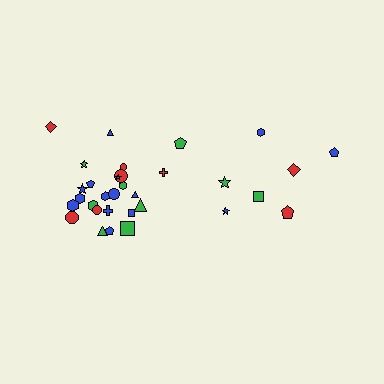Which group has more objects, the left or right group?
The left group.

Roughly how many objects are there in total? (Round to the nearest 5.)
Roughly 30 objects in total.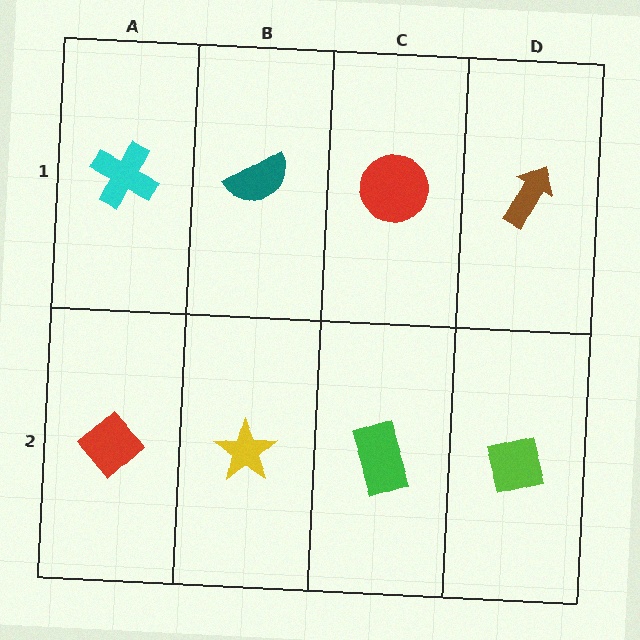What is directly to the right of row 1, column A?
A teal semicircle.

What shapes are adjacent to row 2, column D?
A brown arrow (row 1, column D), a green rectangle (row 2, column C).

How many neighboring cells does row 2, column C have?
3.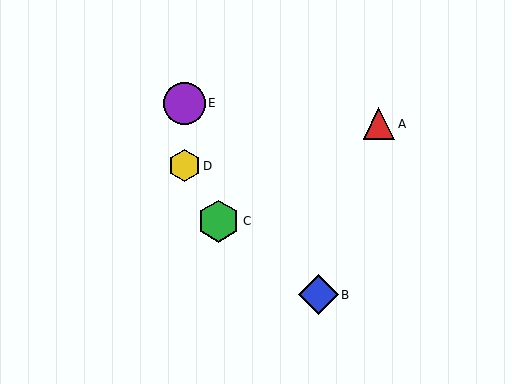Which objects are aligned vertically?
Objects D, E are aligned vertically.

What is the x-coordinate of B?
Object B is at x≈318.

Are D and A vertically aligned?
No, D is at x≈184 and A is at x≈379.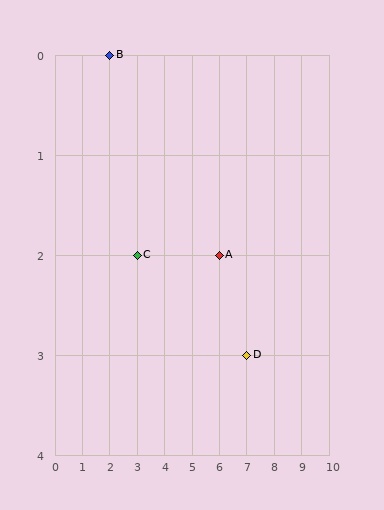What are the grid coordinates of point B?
Point B is at grid coordinates (2, 0).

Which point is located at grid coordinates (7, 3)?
Point D is at (7, 3).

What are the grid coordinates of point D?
Point D is at grid coordinates (7, 3).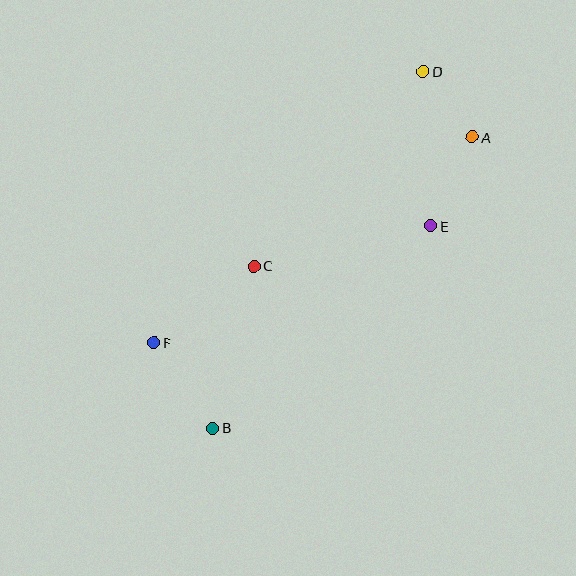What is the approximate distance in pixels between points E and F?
The distance between E and F is approximately 300 pixels.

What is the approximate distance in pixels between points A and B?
The distance between A and B is approximately 390 pixels.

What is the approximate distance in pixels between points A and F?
The distance between A and F is approximately 379 pixels.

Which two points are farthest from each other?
Points B and D are farthest from each other.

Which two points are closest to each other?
Points A and D are closest to each other.